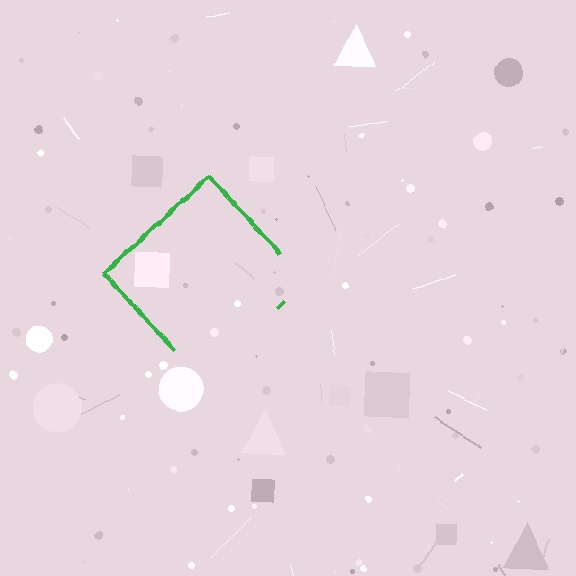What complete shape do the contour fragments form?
The contour fragments form a diamond.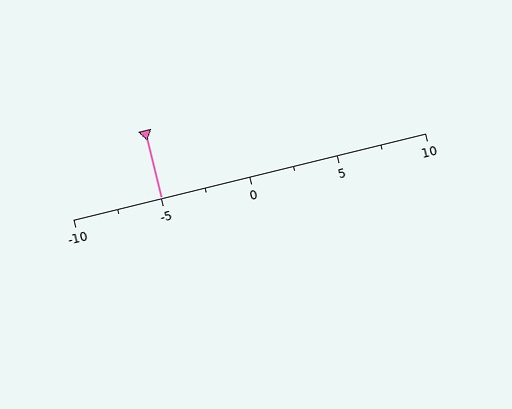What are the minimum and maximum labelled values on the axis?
The axis runs from -10 to 10.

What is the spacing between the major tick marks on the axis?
The major ticks are spaced 5 apart.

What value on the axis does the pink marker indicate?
The marker indicates approximately -5.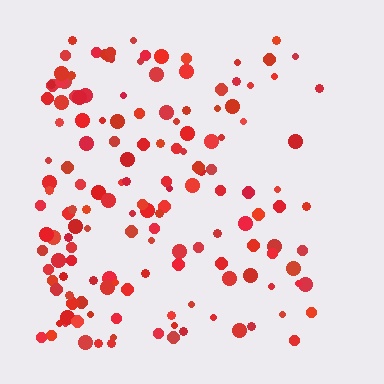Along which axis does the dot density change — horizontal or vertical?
Horizontal.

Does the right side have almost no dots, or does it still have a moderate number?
Still a moderate number, just noticeably fewer than the left.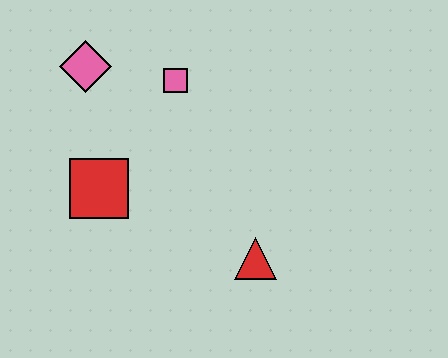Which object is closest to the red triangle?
The red square is closest to the red triangle.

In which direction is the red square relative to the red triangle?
The red square is to the left of the red triangle.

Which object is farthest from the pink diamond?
The red triangle is farthest from the pink diamond.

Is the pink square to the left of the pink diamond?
No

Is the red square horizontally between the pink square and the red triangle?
No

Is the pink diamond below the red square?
No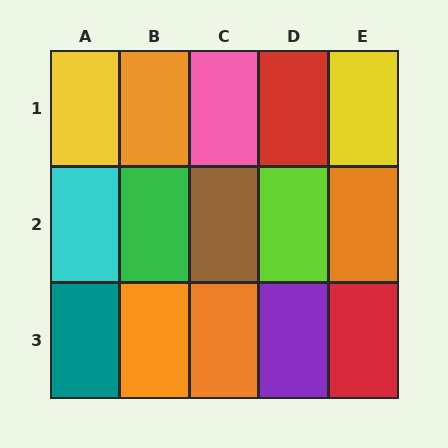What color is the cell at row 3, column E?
Red.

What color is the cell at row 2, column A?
Cyan.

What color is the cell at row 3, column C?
Orange.